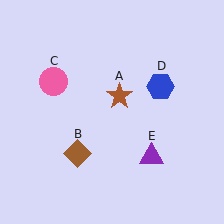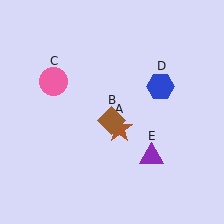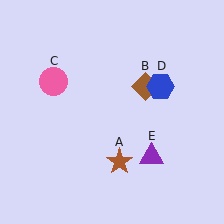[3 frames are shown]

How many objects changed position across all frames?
2 objects changed position: brown star (object A), brown diamond (object B).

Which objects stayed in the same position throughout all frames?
Pink circle (object C) and blue hexagon (object D) and purple triangle (object E) remained stationary.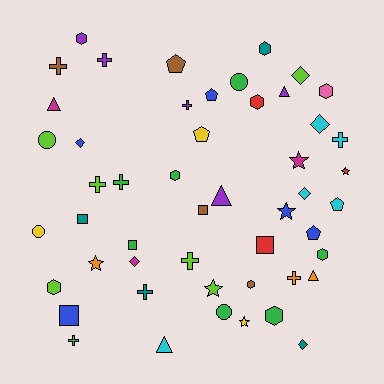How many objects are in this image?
There are 50 objects.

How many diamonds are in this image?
There are 6 diamonds.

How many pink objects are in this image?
There is 1 pink object.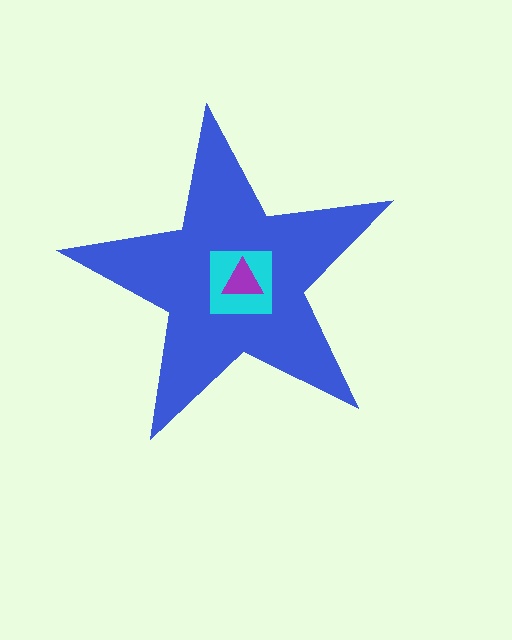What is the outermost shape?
The blue star.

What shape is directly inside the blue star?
The cyan square.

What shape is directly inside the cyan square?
The purple triangle.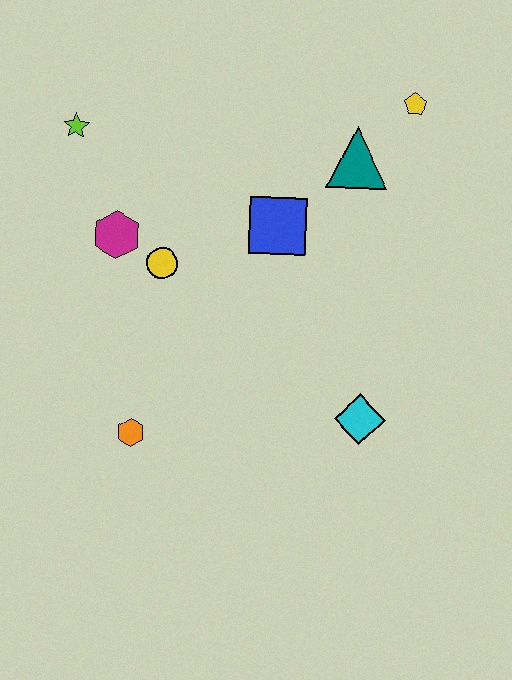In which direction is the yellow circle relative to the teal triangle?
The yellow circle is to the left of the teal triangle.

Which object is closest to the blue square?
The teal triangle is closest to the blue square.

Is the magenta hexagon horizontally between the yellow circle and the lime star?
Yes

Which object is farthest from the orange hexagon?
The yellow pentagon is farthest from the orange hexagon.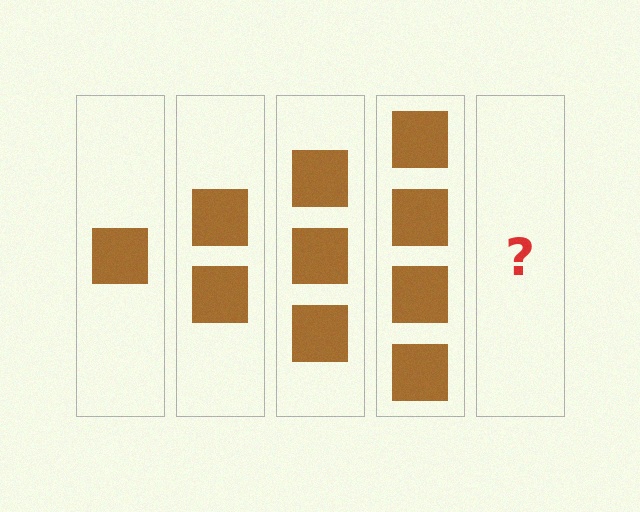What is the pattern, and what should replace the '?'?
The pattern is that each step adds one more square. The '?' should be 5 squares.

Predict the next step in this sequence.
The next step is 5 squares.